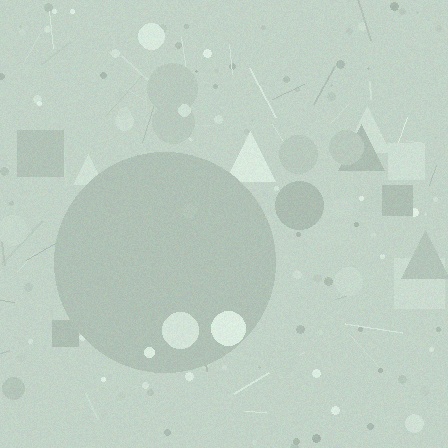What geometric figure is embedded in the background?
A circle is embedded in the background.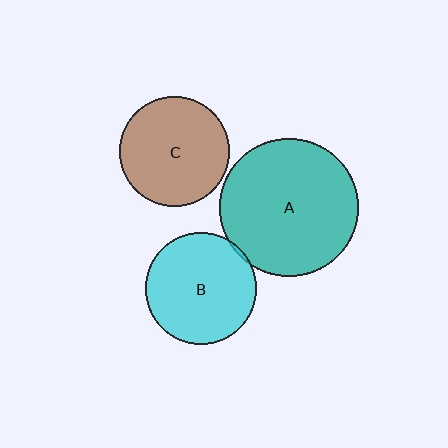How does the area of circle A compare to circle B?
Approximately 1.5 times.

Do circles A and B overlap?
Yes.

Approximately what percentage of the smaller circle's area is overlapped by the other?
Approximately 5%.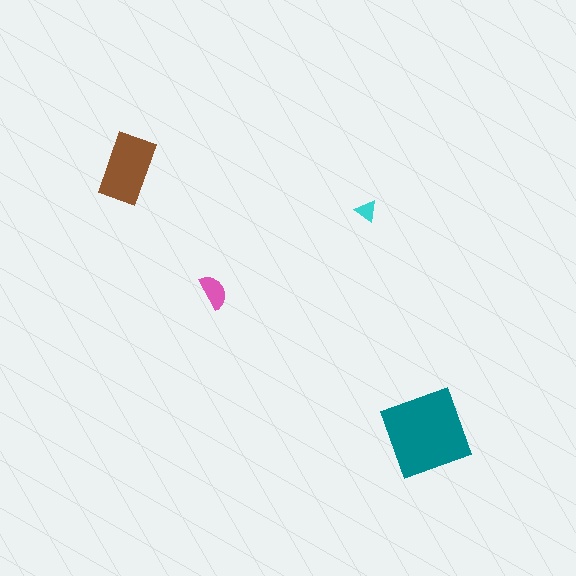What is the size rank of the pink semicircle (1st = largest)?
3rd.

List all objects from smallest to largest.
The cyan triangle, the pink semicircle, the brown rectangle, the teal diamond.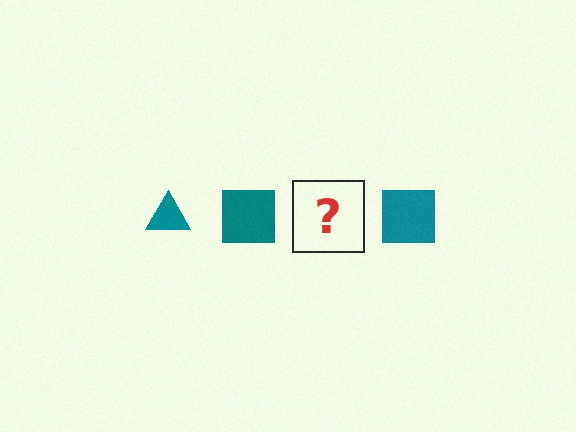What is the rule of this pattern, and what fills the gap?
The rule is that the pattern cycles through triangle, square shapes in teal. The gap should be filled with a teal triangle.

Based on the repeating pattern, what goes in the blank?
The blank should be a teal triangle.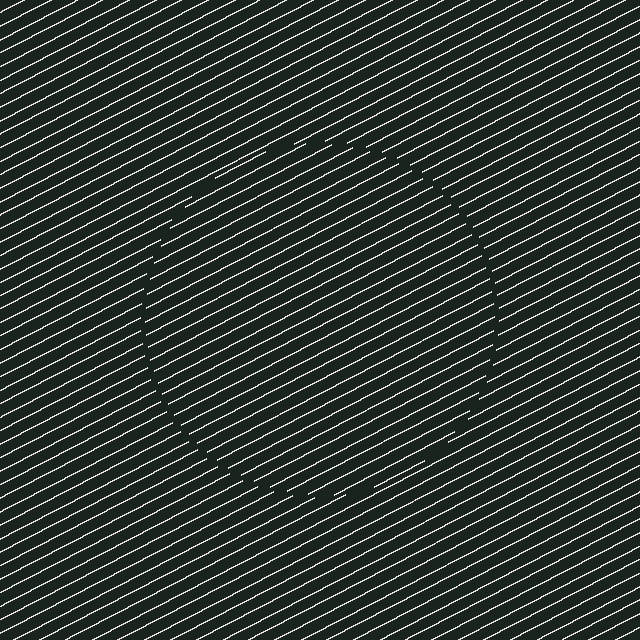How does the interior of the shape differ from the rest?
The interior of the shape contains the same grating, shifted by half a period — the contour is defined by the phase discontinuity where line-ends from the inner and outer gratings abut.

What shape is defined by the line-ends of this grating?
An illusory circle. The interior of the shape contains the same grating, shifted by half a period — the contour is defined by the phase discontinuity where line-ends from the inner and outer gratings abut.